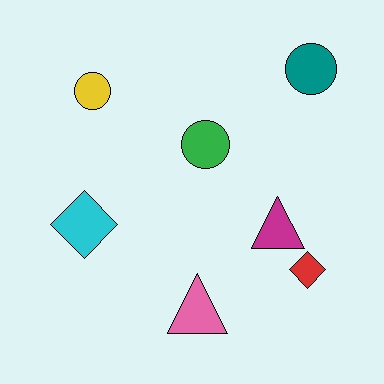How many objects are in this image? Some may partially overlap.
There are 7 objects.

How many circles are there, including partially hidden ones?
There are 3 circles.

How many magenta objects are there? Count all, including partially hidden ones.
There is 1 magenta object.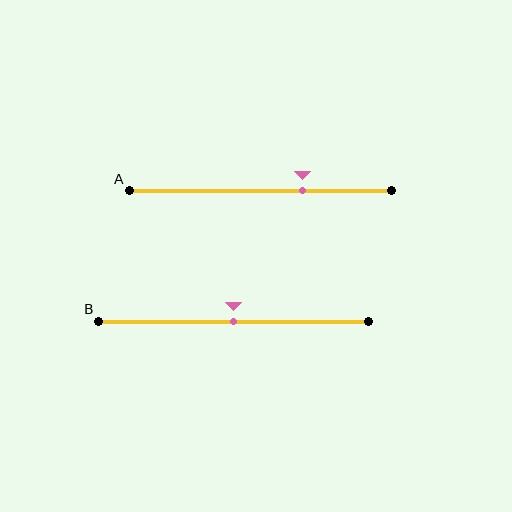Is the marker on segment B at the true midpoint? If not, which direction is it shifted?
Yes, the marker on segment B is at the true midpoint.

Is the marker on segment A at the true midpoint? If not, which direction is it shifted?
No, the marker on segment A is shifted to the right by about 16% of the segment length.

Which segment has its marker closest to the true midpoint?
Segment B has its marker closest to the true midpoint.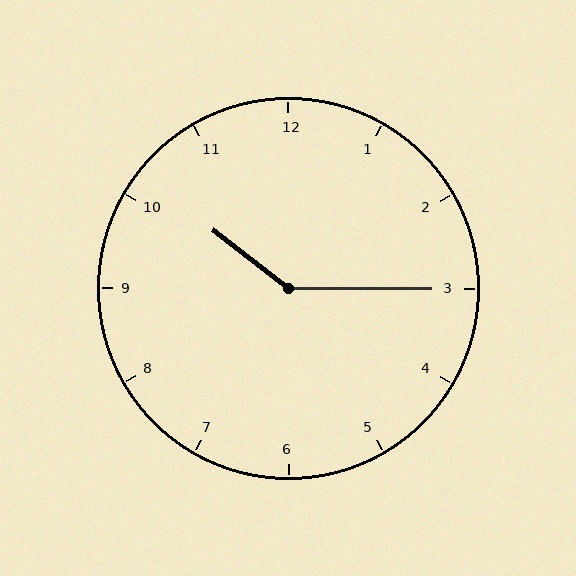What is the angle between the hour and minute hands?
Approximately 142 degrees.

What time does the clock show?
10:15.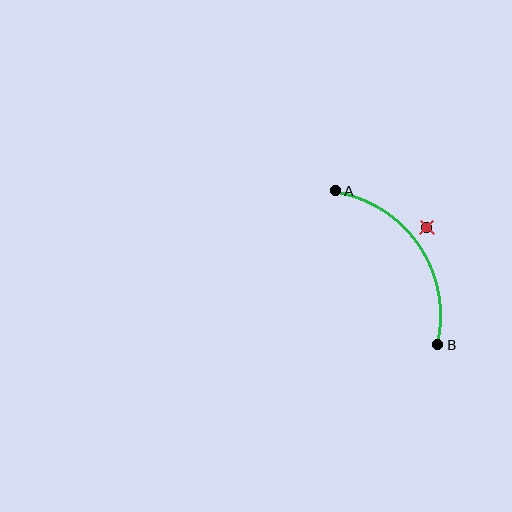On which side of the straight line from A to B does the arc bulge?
The arc bulges above and to the right of the straight line connecting A and B.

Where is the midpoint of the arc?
The arc midpoint is the point on the curve farthest from the straight line joining A and B. It sits above and to the right of that line.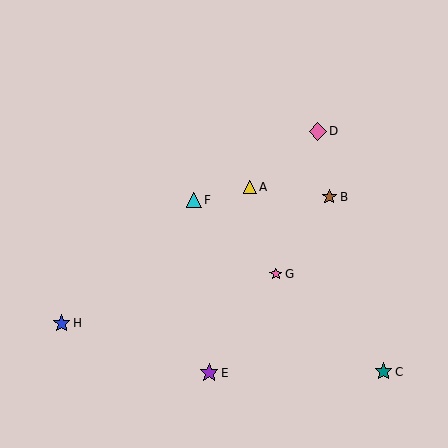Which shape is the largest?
The purple star (labeled E) is the largest.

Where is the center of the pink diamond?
The center of the pink diamond is at (318, 131).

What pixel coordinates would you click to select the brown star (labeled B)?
Click at (329, 197) to select the brown star B.